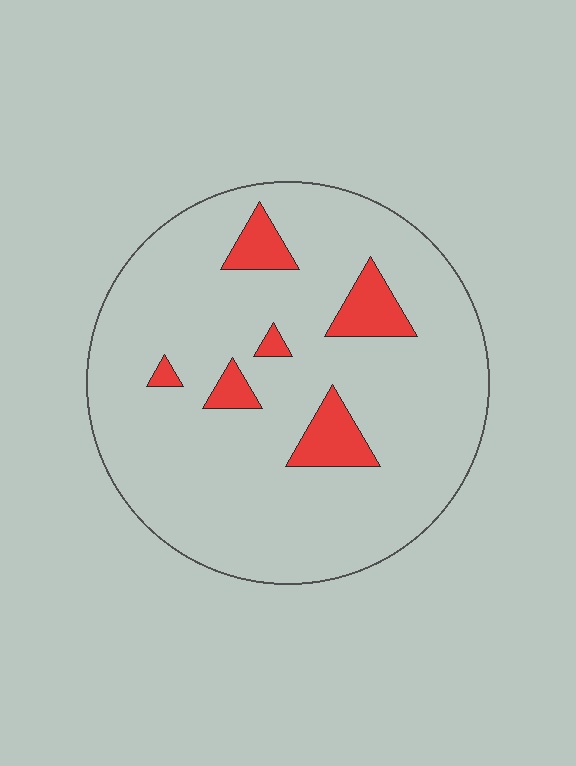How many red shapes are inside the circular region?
6.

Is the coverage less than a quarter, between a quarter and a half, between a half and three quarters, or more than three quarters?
Less than a quarter.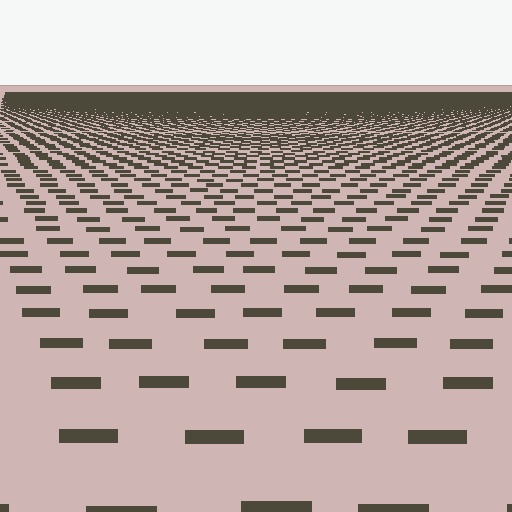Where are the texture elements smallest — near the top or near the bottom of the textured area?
Near the top.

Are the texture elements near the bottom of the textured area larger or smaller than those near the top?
Larger. Near the bottom, elements are closer to the viewer and appear at a bigger on-screen size.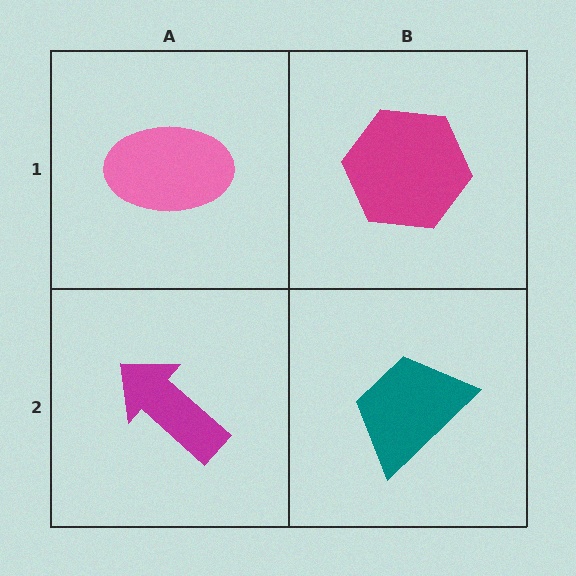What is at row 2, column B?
A teal trapezoid.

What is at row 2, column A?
A magenta arrow.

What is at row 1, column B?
A magenta hexagon.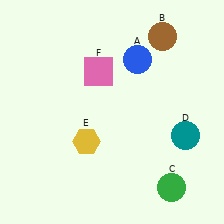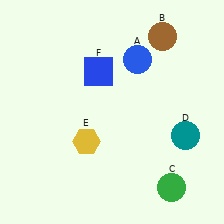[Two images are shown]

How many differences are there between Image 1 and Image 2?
There is 1 difference between the two images.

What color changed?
The square (F) changed from pink in Image 1 to blue in Image 2.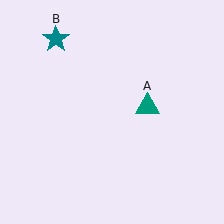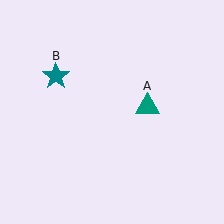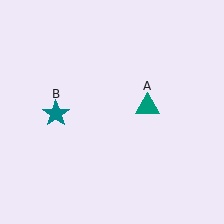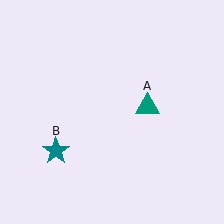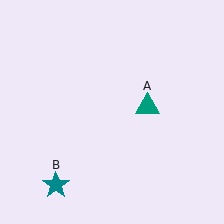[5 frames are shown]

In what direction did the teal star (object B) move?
The teal star (object B) moved down.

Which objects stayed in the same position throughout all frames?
Teal triangle (object A) remained stationary.